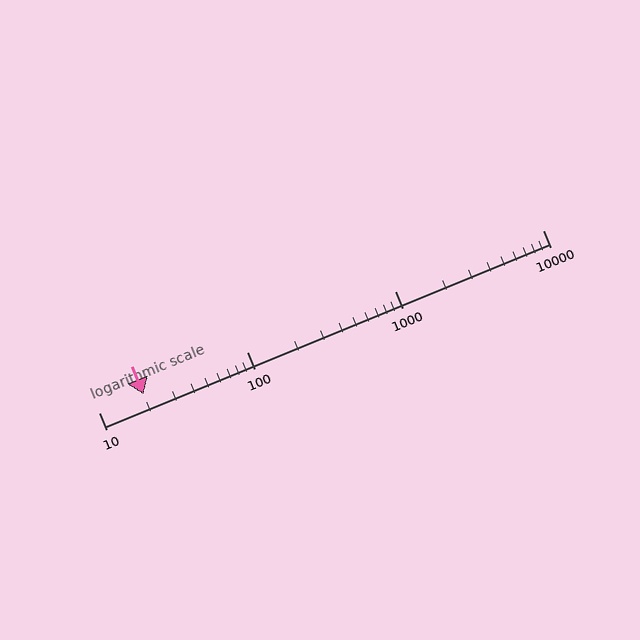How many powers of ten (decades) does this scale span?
The scale spans 3 decades, from 10 to 10000.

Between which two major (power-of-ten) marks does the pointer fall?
The pointer is between 10 and 100.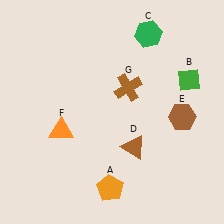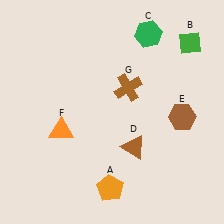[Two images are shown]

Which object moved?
The green diamond (B) moved up.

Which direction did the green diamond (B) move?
The green diamond (B) moved up.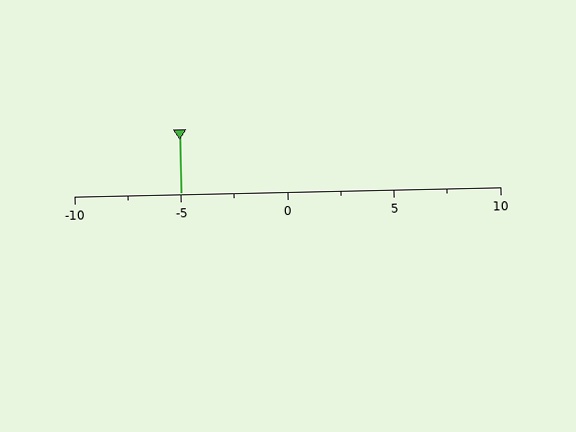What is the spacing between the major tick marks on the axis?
The major ticks are spaced 5 apart.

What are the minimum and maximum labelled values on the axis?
The axis runs from -10 to 10.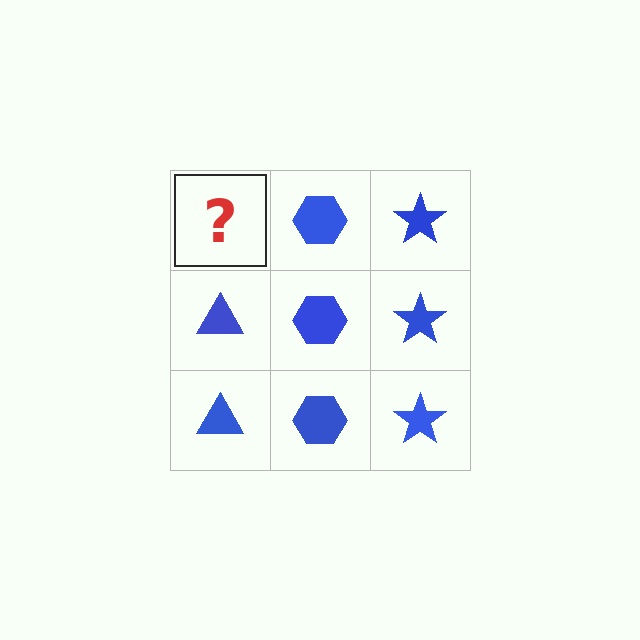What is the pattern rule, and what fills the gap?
The rule is that each column has a consistent shape. The gap should be filled with a blue triangle.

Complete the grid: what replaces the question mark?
The question mark should be replaced with a blue triangle.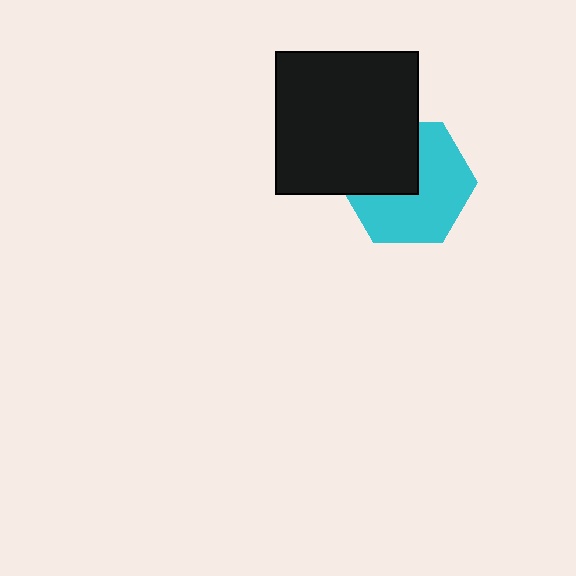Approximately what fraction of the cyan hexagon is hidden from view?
Roughly 38% of the cyan hexagon is hidden behind the black square.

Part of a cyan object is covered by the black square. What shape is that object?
It is a hexagon.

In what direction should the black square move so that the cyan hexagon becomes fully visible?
The black square should move toward the upper-left. That is the shortest direction to clear the overlap and leave the cyan hexagon fully visible.